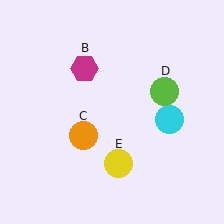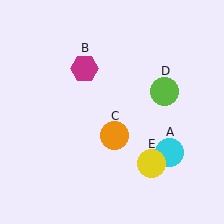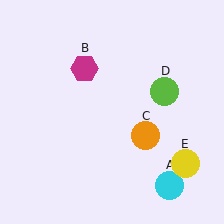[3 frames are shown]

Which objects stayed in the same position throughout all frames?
Magenta hexagon (object B) and lime circle (object D) remained stationary.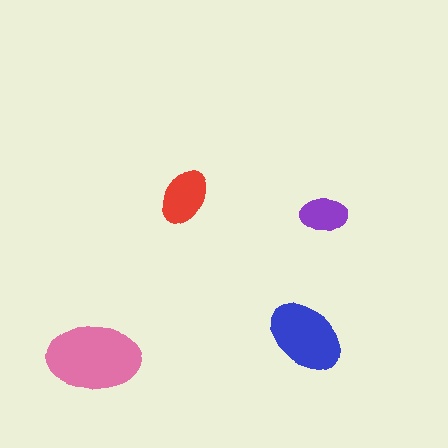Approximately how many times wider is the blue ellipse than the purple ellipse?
About 1.5 times wider.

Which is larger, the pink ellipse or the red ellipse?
The pink one.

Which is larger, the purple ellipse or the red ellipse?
The red one.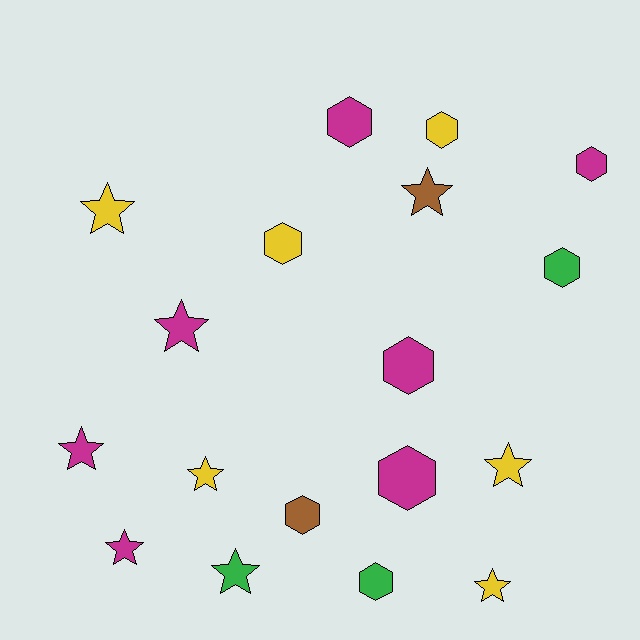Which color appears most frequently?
Magenta, with 7 objects.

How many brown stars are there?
There is 1 brown star.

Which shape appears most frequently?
Star, with 9 objects.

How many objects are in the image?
There are 18 objects.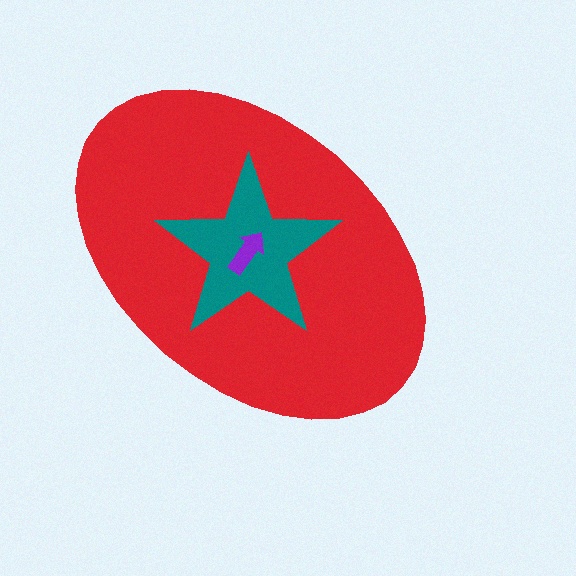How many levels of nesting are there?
3.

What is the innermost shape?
The purple arrow.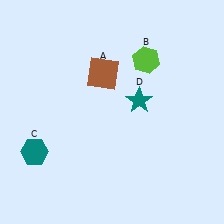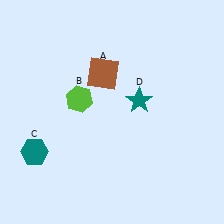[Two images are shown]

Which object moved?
The lime hexagon (B) moved left.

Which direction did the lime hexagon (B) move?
The lime hexagon (B) moved left.